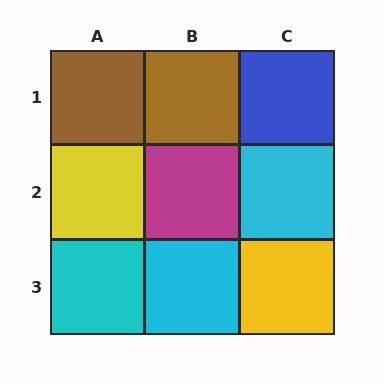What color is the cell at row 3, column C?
Yellow.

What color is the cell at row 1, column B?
Brown.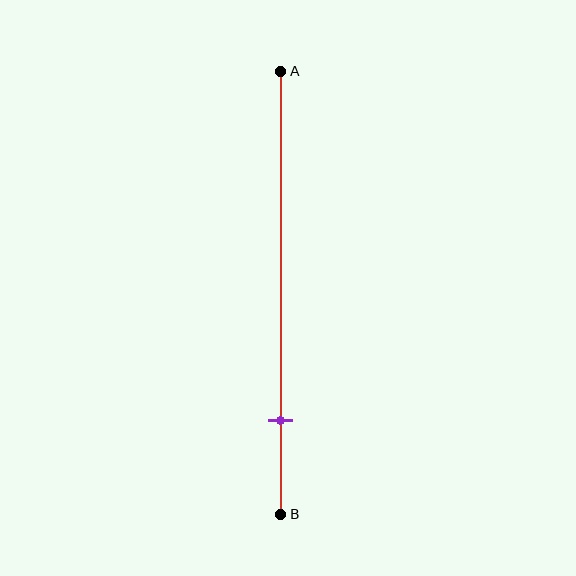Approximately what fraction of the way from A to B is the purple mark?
The purple mark is approximately 80% of the way from A to B.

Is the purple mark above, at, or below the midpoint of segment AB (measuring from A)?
The purple mark is below the midpoint of segment AB.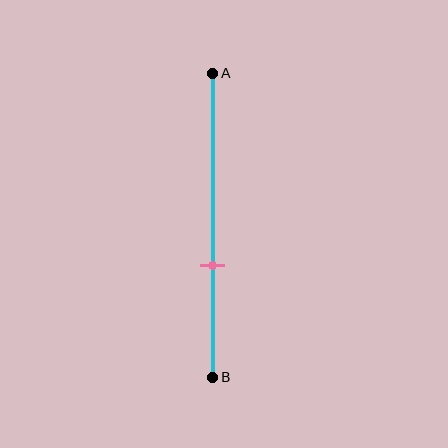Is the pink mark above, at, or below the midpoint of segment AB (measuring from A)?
The pink mark is below the midpoint of segment AB.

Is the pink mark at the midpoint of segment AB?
No, the mark is at about 65% from A, not at the 50% midpoint.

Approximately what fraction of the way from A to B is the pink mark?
The pink mark is approximately 65% of the way from A to B.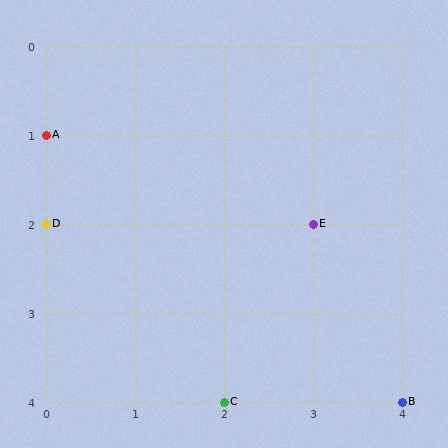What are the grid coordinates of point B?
Point B is at grid coordinates (4, 4).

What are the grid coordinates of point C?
Point C is at grid coordinates (2, 4).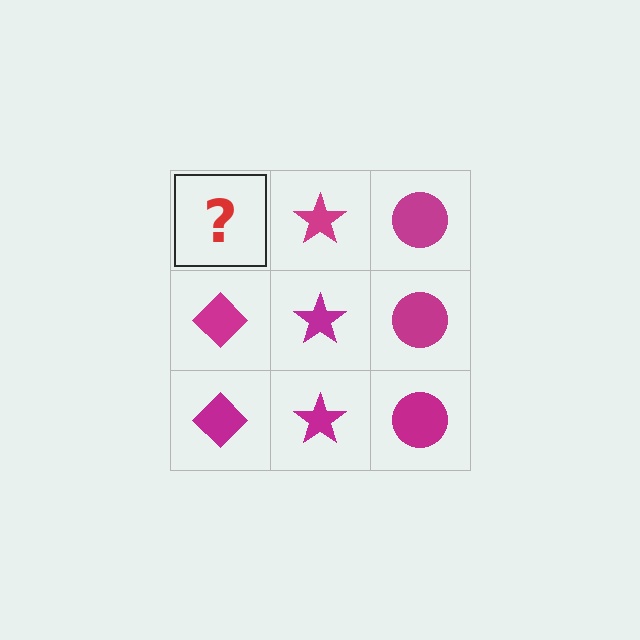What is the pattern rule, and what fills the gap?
The rule is that each column has a consistent shape. The gap should be filled with a magenta diamond.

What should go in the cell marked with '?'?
The missing cell should contain a magenta diamond.